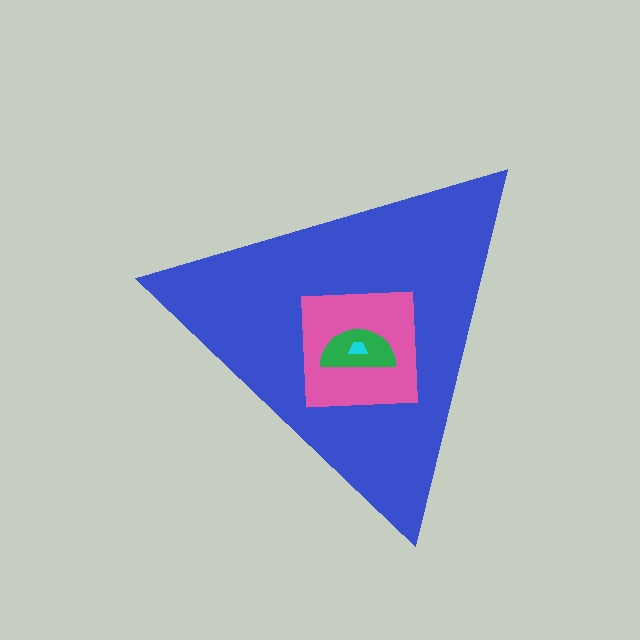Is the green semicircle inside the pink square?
Yes.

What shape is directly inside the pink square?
The green semicircle.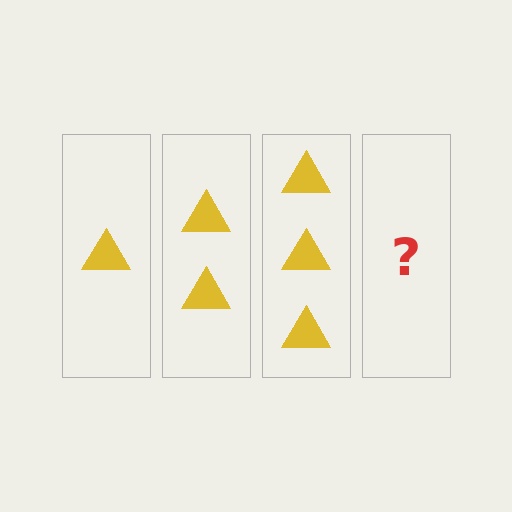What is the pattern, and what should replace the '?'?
The pattern is that each step adds one more triangle. The '?' should be 4 triangles.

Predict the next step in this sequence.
The next step is 4 triangles.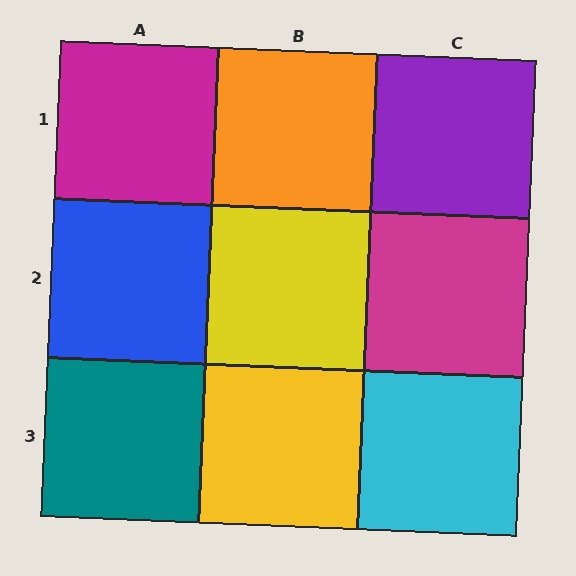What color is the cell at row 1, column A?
Magenta.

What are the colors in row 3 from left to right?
Teal, yellow, cyan.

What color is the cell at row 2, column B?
Yellow.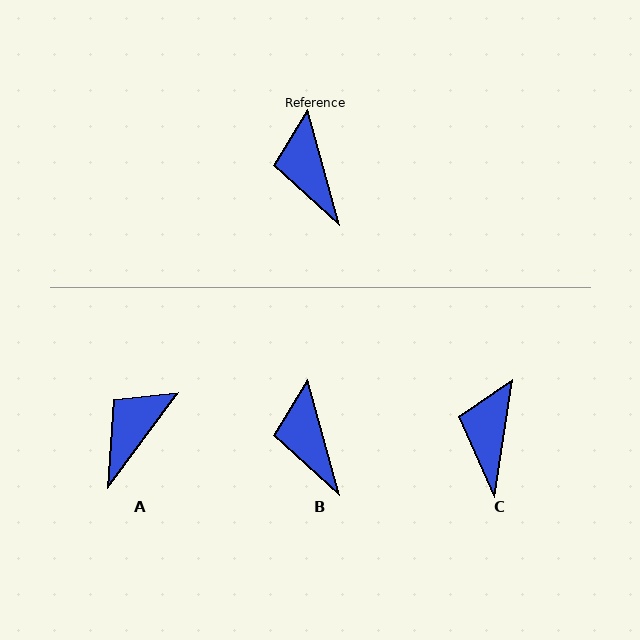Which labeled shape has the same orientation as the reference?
B.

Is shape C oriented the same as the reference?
No, it is off by about 24 degrees.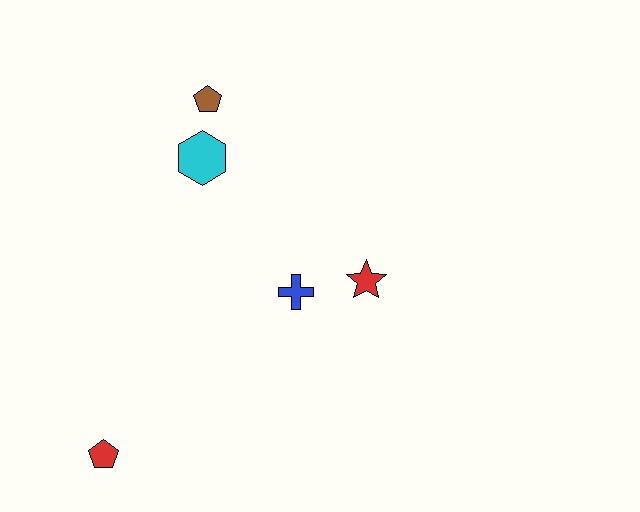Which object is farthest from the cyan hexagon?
The red pentagon is farthest from the cyan hexagon.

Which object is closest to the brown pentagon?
The cyan hexagon is closest to the brown pentagon.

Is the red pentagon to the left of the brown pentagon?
Yes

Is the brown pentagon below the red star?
No